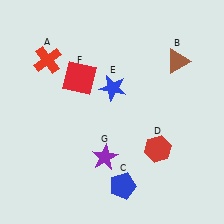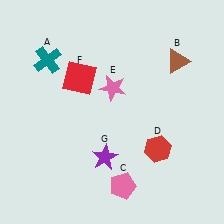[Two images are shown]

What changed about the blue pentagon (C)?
In Image 1, C is blue. In Image 2, it changed to pink.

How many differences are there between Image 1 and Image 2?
There are 3 differences between the two images.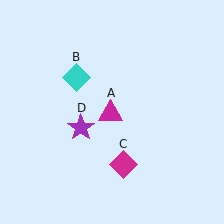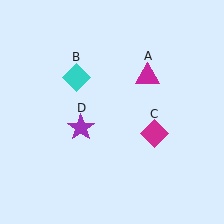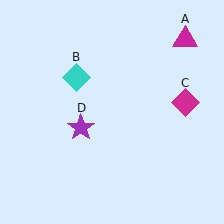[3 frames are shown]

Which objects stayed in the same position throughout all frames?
Cyan diamond (object B) and purple star (object D) remained stationary.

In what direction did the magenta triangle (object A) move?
The magenta triangle (object A) moved up and to the right.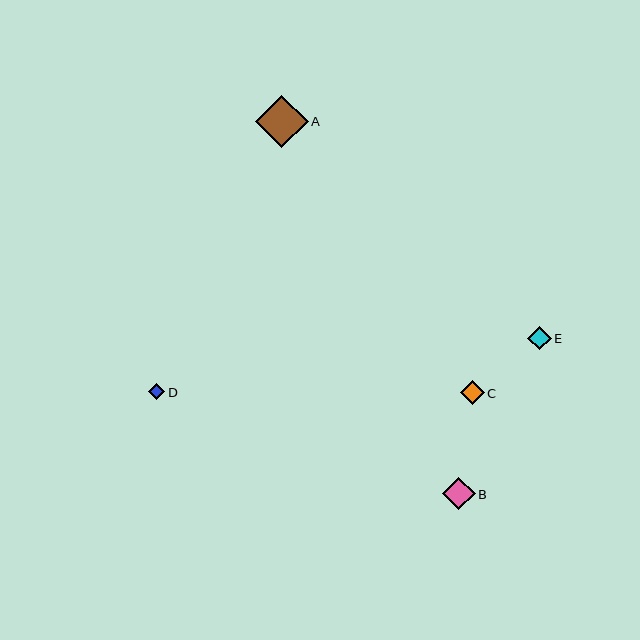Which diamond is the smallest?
Diamond D is the smallest with a size of approximately 16 pixels.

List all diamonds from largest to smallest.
From largest to smallest: A, B, C, E, D.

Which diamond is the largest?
Diamond A is the largest with a size of approximately 53 pixels.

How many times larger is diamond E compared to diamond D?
Diamond E is approximately 1.4 times the size of diamond D.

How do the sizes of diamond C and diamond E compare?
Diamond C and diamond E are approximately the same size.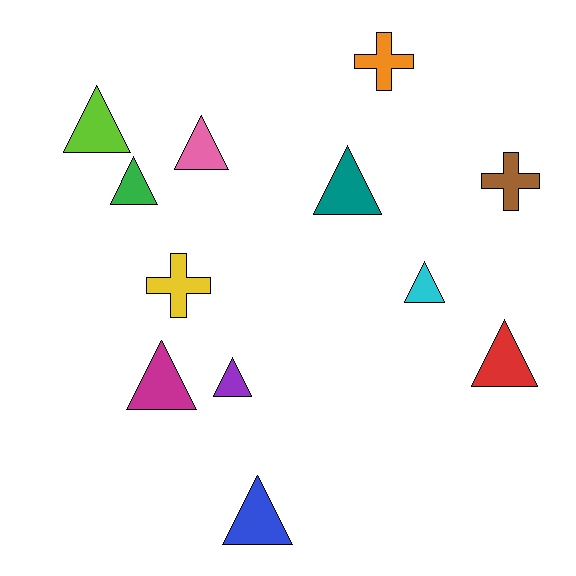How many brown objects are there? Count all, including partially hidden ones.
There is 1 brown object.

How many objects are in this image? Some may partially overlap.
There are 12 objects.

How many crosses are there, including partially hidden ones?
There are 3 crosses.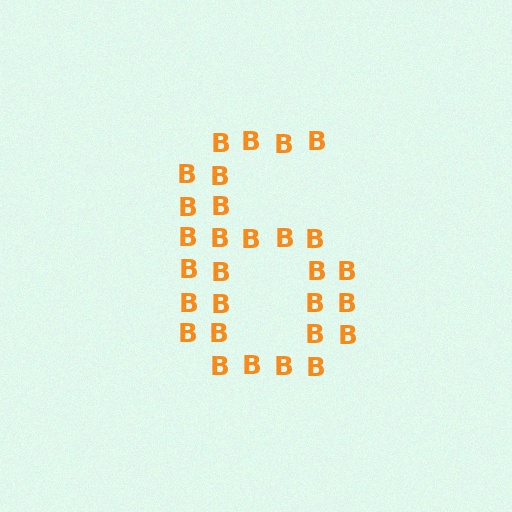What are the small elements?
The small elements are letter B's.